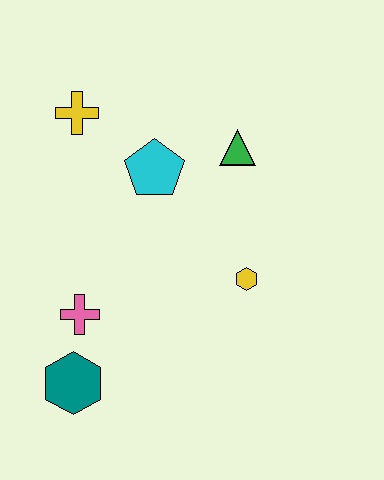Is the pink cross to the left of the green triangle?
Yes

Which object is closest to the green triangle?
The cyan pentagon is closest to the green triangle.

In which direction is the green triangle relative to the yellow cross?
The green triangle is to the right of the yellow cross.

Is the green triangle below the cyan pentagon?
No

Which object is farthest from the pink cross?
The green triangle is farthest from the pink cross.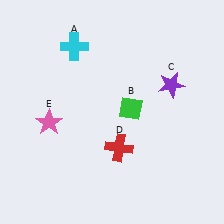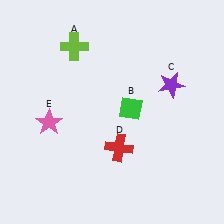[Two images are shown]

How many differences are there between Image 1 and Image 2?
There is 1 difference between the two images.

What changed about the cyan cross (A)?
In Image 1, A is cyan. In Image 2, it changed to lime.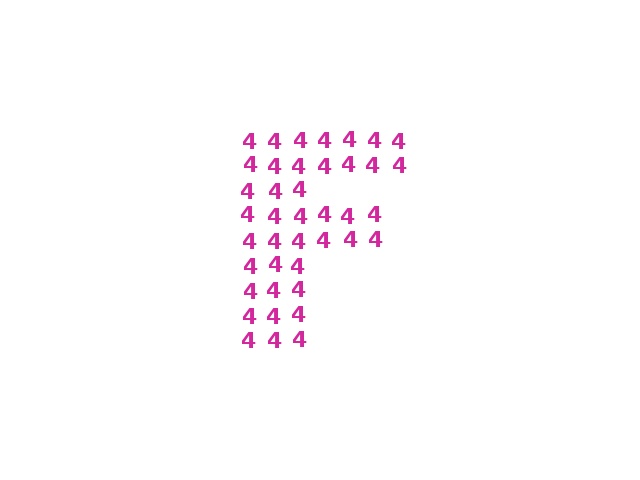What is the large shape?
The large shape is the letter F.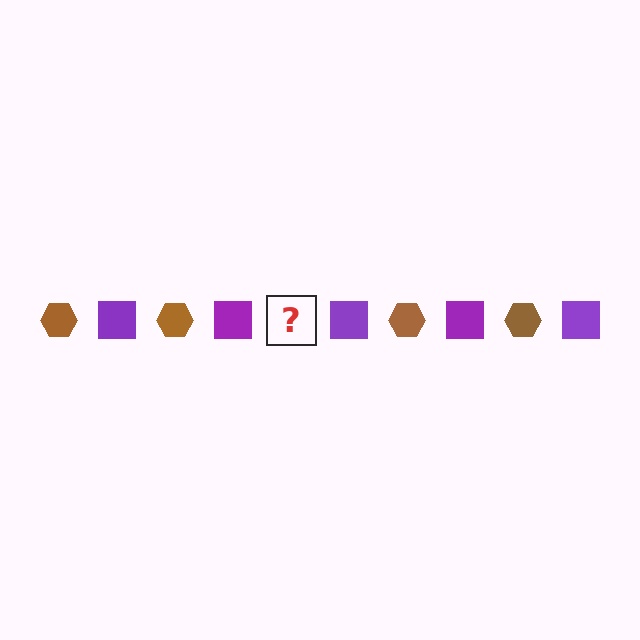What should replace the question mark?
The question mark should be replaced with a brown hexagon.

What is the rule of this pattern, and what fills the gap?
The rule is that the pattern alternates between brown hexagon and purple square. The gap should be filled with a brown hexagon.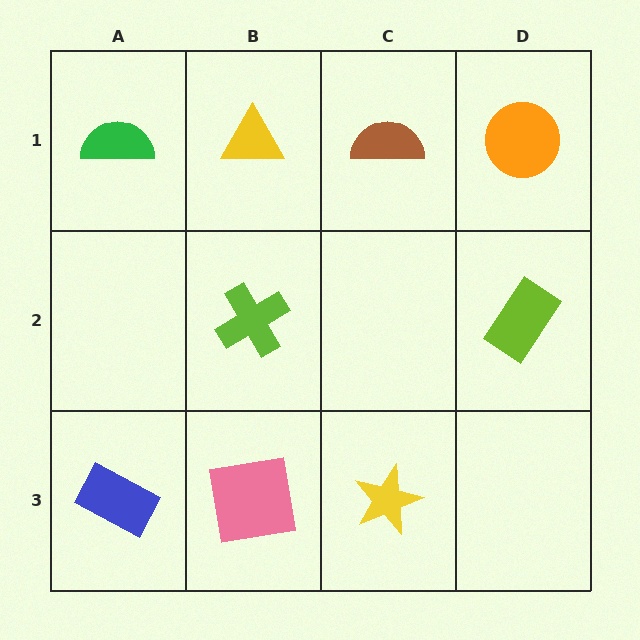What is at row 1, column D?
An orange circle.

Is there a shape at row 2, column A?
No, that cell is empty.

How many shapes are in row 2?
2 shapes.